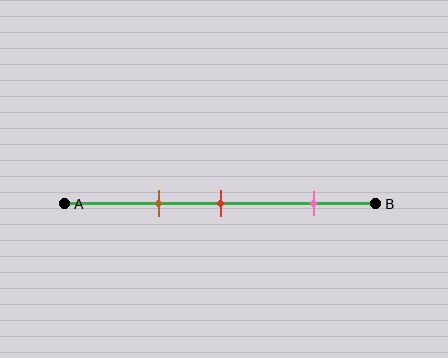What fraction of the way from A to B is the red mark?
The red mark is approximately 50% (0.5) of the way from A to B.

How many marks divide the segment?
There are 3 marks dividing the segment.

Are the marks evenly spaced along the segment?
No, the marks are not evenly spaced.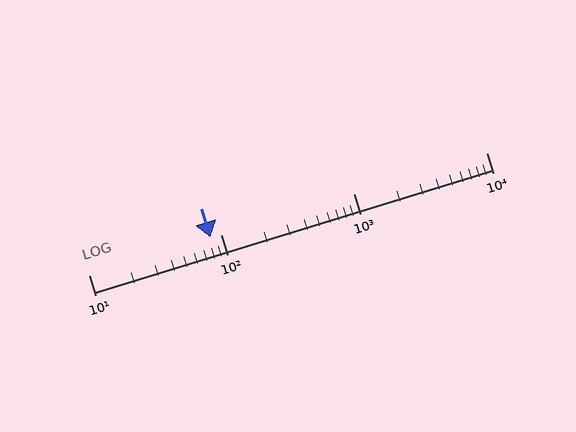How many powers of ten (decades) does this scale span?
The scale spans 3 decades, from 10 to 10000.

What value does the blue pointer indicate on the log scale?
The pointer indicates approximately 83.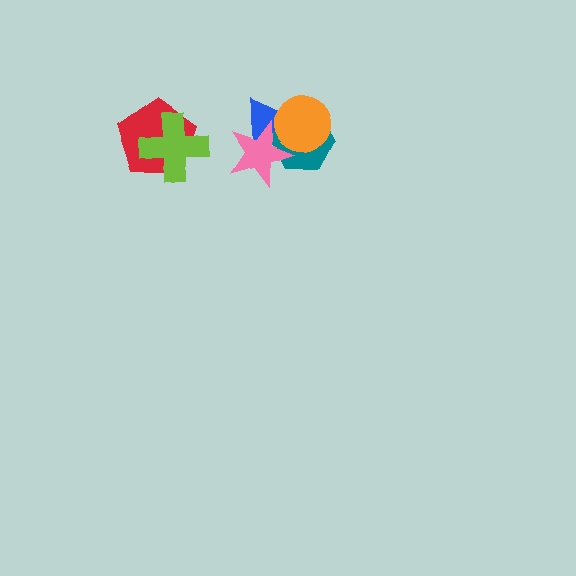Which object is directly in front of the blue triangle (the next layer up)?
The teal hexagon is directly in front of the blue triangle.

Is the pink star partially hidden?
Yes, it is partially covered by another shape.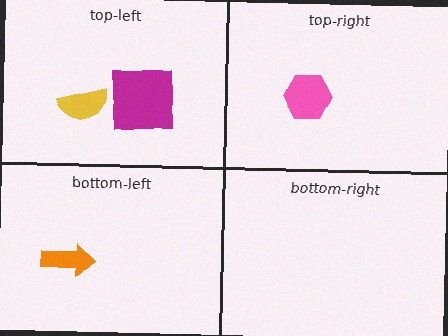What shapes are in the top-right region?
The pink hexagon.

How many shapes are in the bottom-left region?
1.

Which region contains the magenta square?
The top-left region.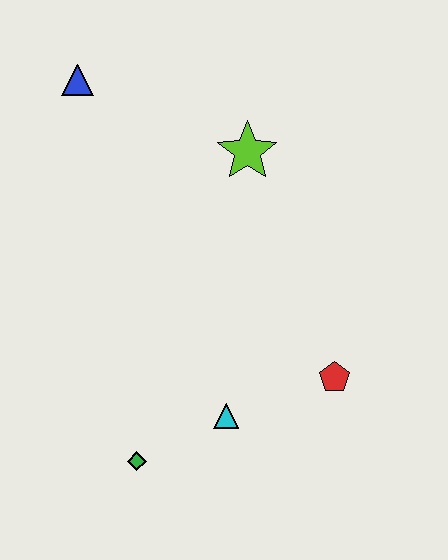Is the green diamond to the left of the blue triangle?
No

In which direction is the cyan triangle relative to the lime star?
The cyan triangle is below the lime star.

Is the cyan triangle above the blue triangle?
No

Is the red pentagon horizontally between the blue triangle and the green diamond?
No